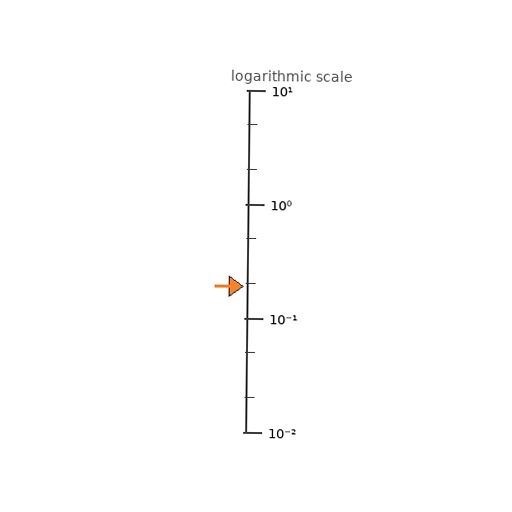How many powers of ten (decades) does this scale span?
The scale spans 3 decades, from 0.01 to 10.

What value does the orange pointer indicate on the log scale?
The pointer indicates approximately 0.19.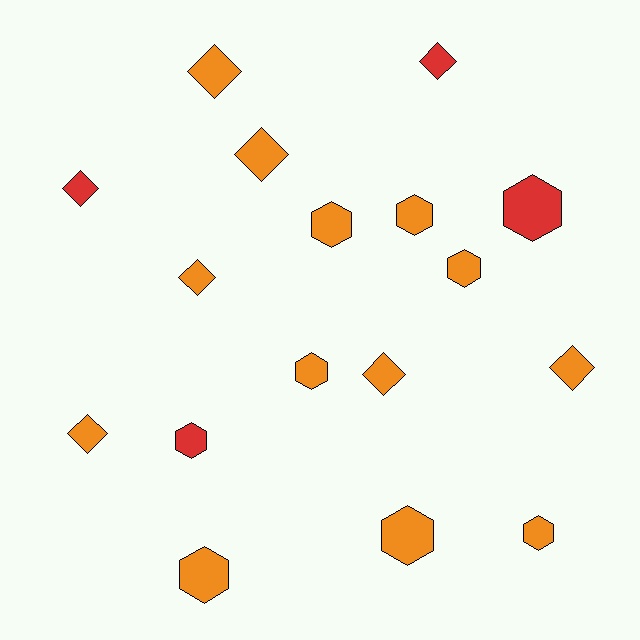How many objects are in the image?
There are 17 objects.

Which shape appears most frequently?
Hexagon, with 9 objects.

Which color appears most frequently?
Orange, with 13 objects.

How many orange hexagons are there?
There are 7 orange hexagons.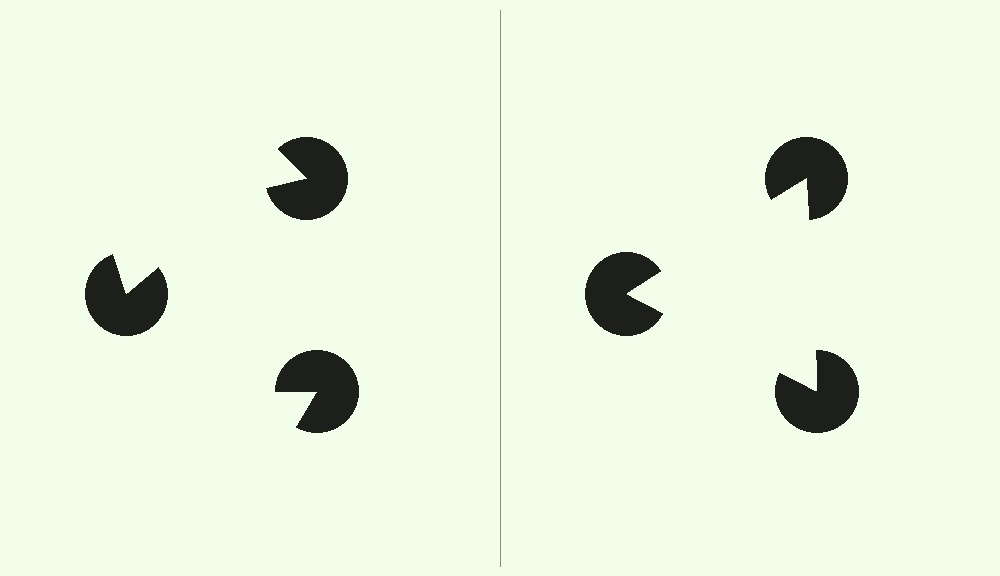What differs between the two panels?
The pac-man discs are positioned identically on both sides; only the wedge orientations differ. On the right they align to a triangle; on the left they are misaligned.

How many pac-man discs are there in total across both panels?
6 — 3 on each side.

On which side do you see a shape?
An illusory triangle appears on the right side. On the left side the wedge cuts are rotated, so no coherent shape forms.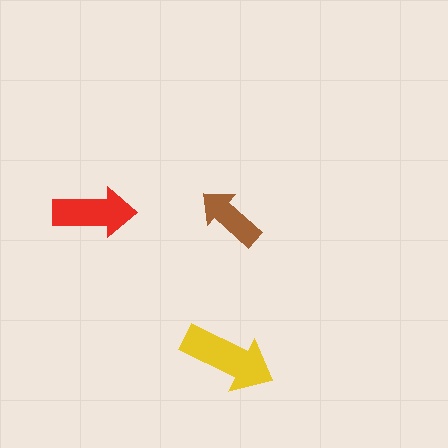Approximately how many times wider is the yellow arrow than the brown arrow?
About 1.5 times wider.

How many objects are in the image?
There are 3 objects in the image.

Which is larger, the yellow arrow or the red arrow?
The yellow one.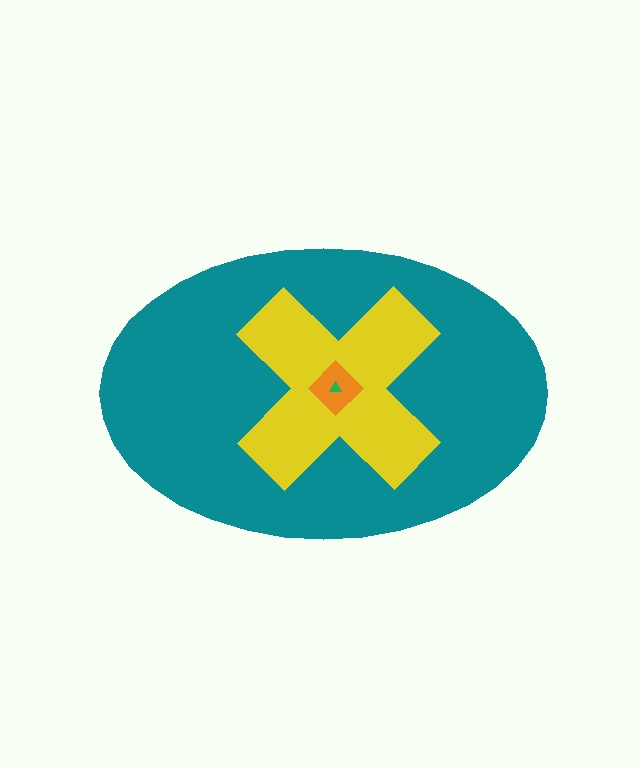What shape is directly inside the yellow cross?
The orange diamond.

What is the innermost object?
The green triangle.